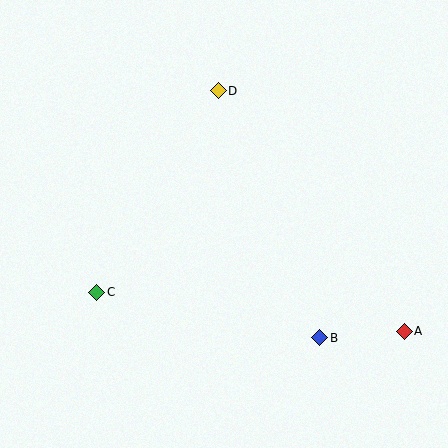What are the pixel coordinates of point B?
Point B is at (320, 338).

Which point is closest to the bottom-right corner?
Point A is closest to the bottom-right corner.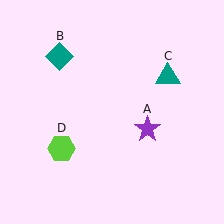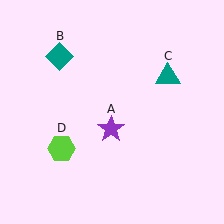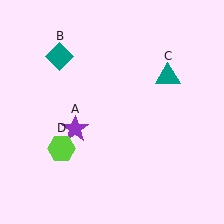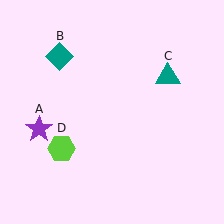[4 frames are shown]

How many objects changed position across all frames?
1 object changed position: purple star (object A).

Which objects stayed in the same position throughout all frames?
Teal diamond (object B) and teal triangle (object C) and lime hexagon (object D) remained stationary.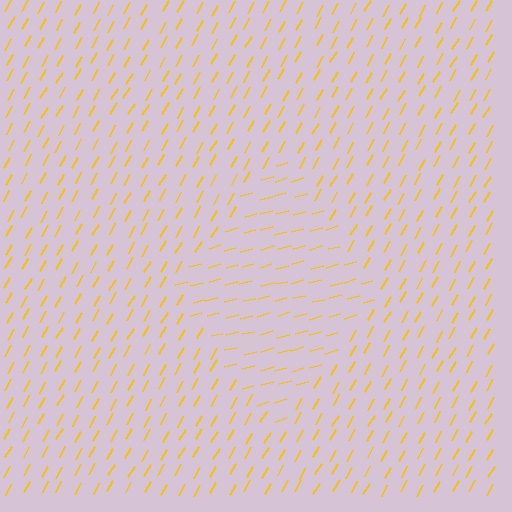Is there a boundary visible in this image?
Yes, there is a texture boundary formed by a change in line orientation.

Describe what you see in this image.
The image is filled with small yellow line segments. A diamond region in the image has lines oriented differently from the surrounding lines, creating a visible texture boundary.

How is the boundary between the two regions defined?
The boundary is defined purely by a change in line orientation (approximately 45 degrees difference). All lines are the same color and thickness.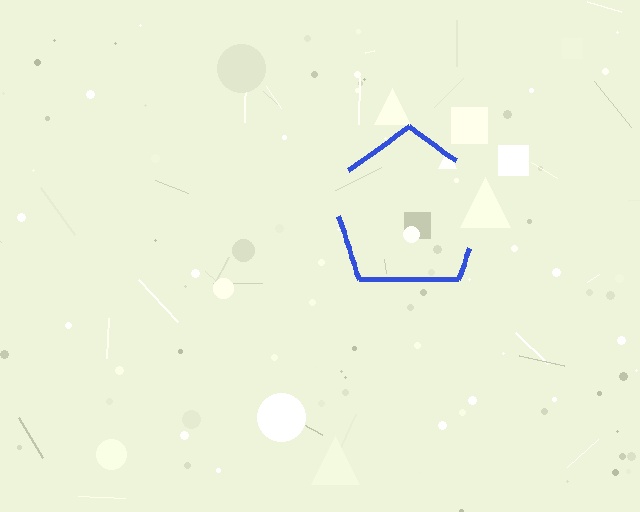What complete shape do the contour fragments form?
The contour fragments form a pentagon.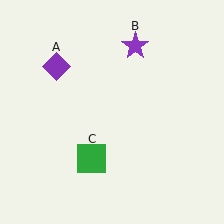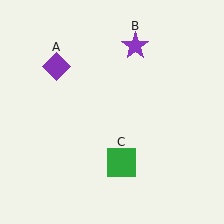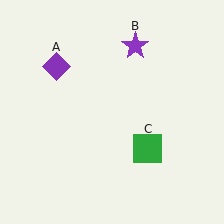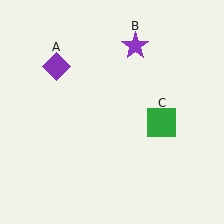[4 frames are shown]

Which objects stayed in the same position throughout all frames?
Purple diamond (object A) and purple star (object B) remained stationary.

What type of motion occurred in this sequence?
The green square (object C) rotated counterclockwise around the center of the scene.